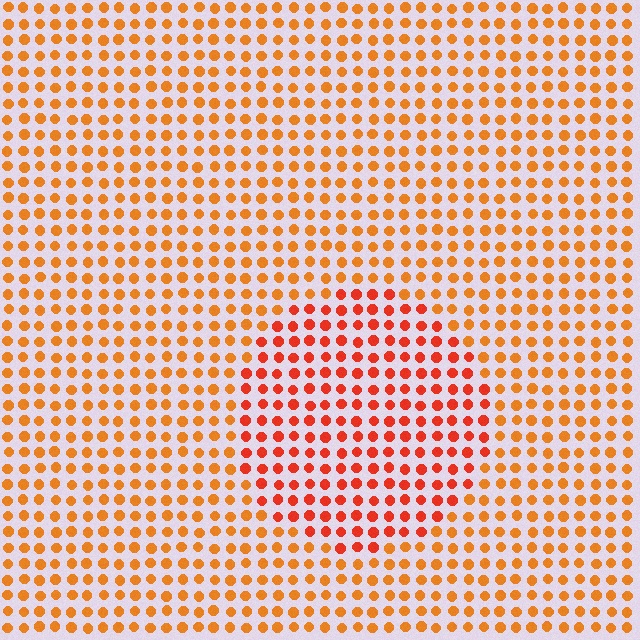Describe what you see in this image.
The image is filled with small orange elements in a uniform arrangement. A circle-shaped region is visible where the elements are tinted to a slightly different hue, forming a subtle color boundary.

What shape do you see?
I see a circle.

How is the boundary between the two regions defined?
The boundary is defined purely by a slight shift in hue (about 24 degrees). Spacing, size, and orientation are identical on both sides.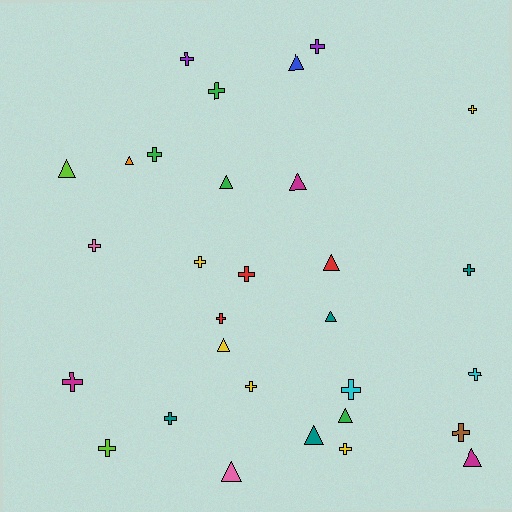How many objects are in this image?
There are 30 objects.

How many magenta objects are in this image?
There are 3 magenta objects.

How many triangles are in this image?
There are 12 triangles.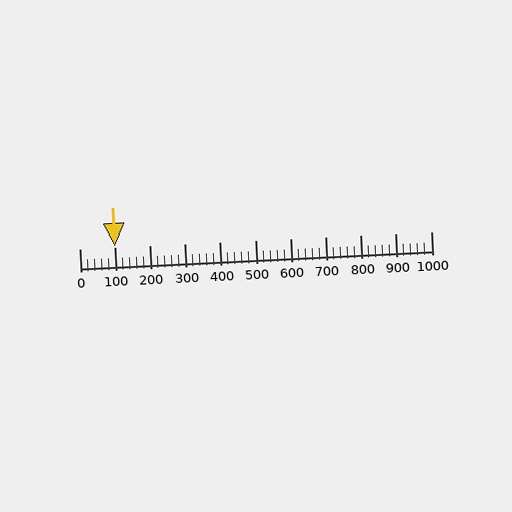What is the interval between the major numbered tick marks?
The major tick marks are spaced 100 units apart.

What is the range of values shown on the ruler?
The ruler shows values from 0 to 1000.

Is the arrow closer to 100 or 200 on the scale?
The arrow is closer to 100.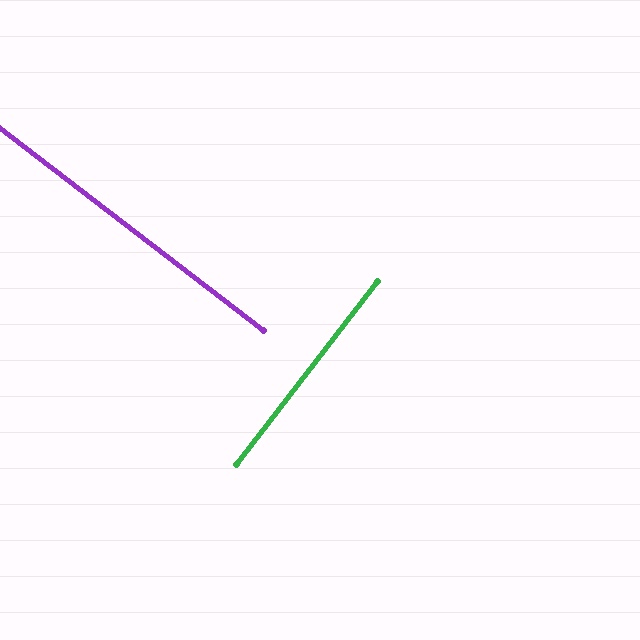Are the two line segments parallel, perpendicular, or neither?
Perpendicular — they meet at approximately 90°.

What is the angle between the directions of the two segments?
Approximately 90 degrees.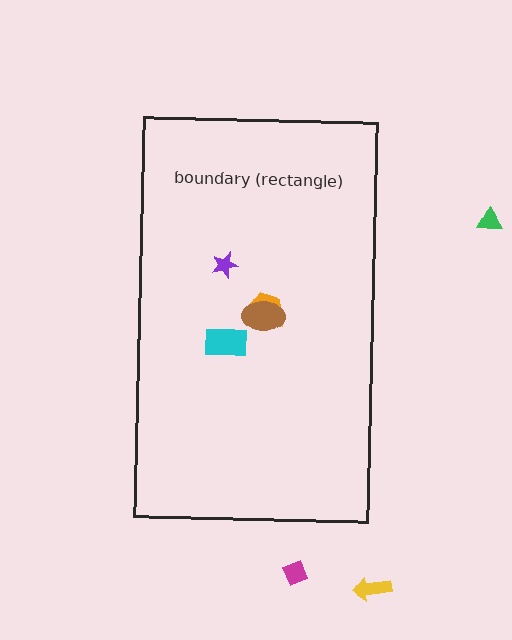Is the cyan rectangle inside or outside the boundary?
Inside.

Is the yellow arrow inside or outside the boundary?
Outside.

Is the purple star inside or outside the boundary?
Inside.